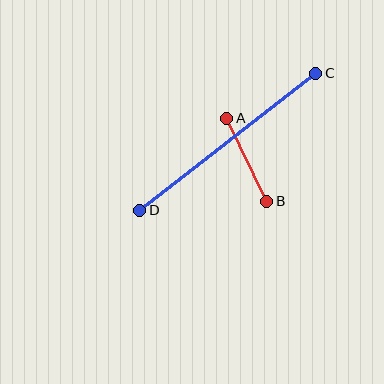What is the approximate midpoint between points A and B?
The midpoint is at approximately (247, 160) pixels.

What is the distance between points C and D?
The distance is approximately 223 pixels.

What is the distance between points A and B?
The distance is approximately 92 pixels.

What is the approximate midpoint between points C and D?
The midpoint is at approximately (228, 142) pixels.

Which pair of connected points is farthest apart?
Points C and D are farthest apart.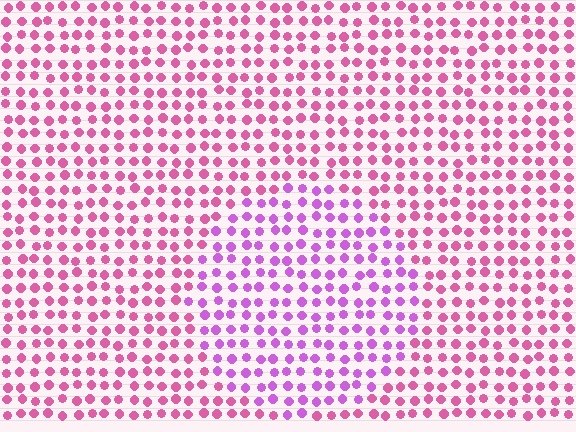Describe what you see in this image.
The image is filled with small pink elements in a uniform arrangement. A circle-shaped region is visible where the elements are tinted to a slightly different hue, forming a subtle color boundary.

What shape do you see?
I see a circle.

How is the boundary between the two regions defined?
The boundary is defined purely by a slight shift in hue (about 33 degrees). Spacing, size, and orientation are identical on both sides.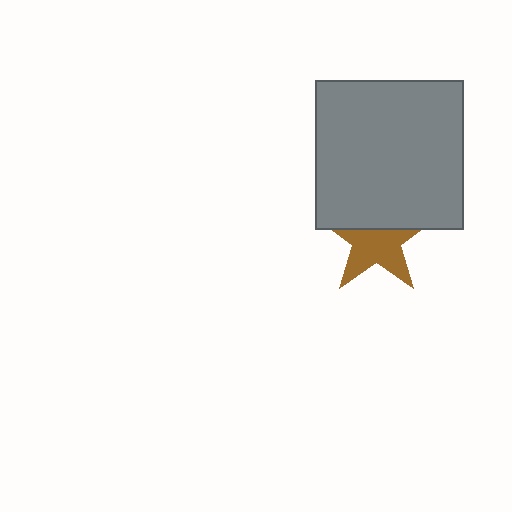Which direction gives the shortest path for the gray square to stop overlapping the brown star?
Moving up gives the shortest separation.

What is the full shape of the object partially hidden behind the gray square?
The partially hidden object is a brown star.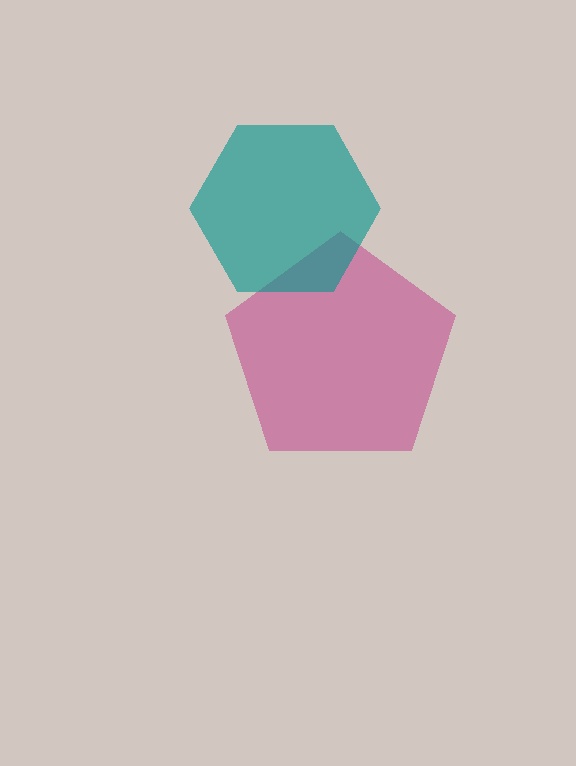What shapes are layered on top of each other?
The layered shapes are: a magenta pentagon, a teal hexagon.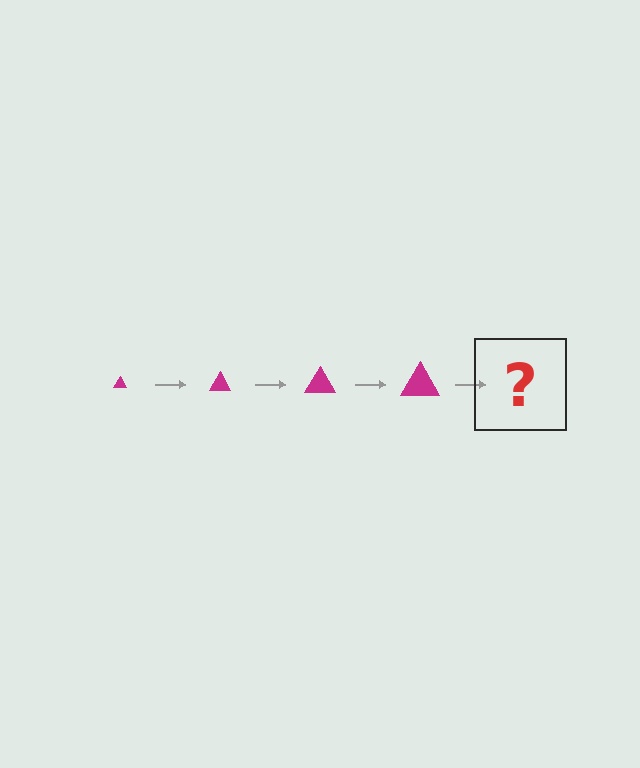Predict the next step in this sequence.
The next step is a magenta triangle, larger than the previous one.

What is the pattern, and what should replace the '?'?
The pattern is that the triangle gets progressively larger each step. The '?' should be a magenta triangle, larger than the previous one.